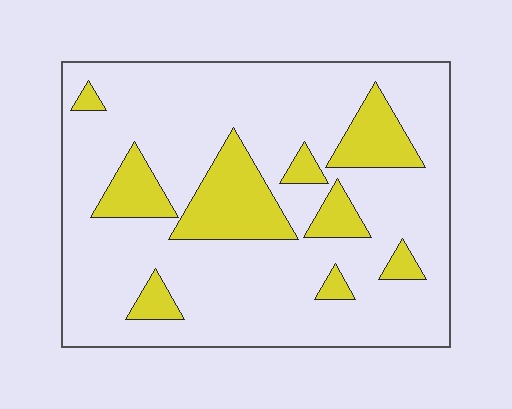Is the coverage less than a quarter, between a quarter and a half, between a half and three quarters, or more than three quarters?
Less than a quarter.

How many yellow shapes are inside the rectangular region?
9.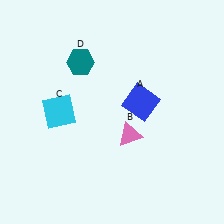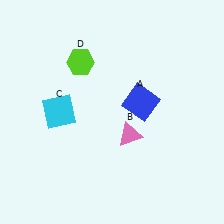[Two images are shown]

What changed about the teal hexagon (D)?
In Image 1, D is teal. In Image 2, it changed to lime.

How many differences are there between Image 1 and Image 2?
There is 1 difference between the two images.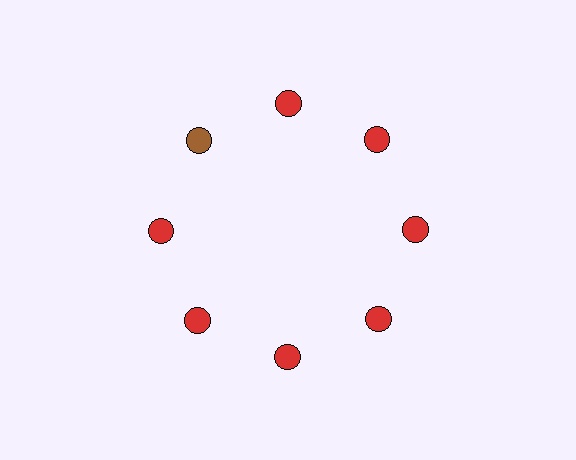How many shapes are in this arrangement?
There are 8 shapes arranged in a ring pattern.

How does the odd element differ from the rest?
It has a different color: brown instead of red.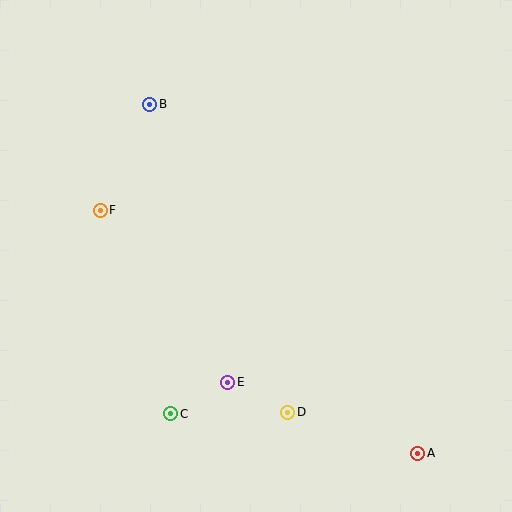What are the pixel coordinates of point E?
Point E is at (228, 382).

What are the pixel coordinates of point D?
Point D is at (288, 412).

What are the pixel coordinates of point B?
Point B is at (150, 104).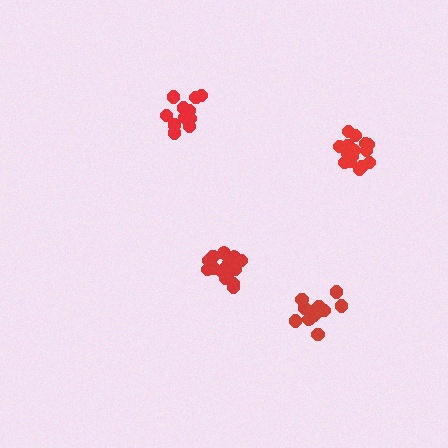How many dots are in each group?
Group 1: 11 dots, Group 2: 12 dots, Group 3: 17 dots, Group 4: 15 dots (55 total).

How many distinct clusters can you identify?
There are 4 distinct clusters.